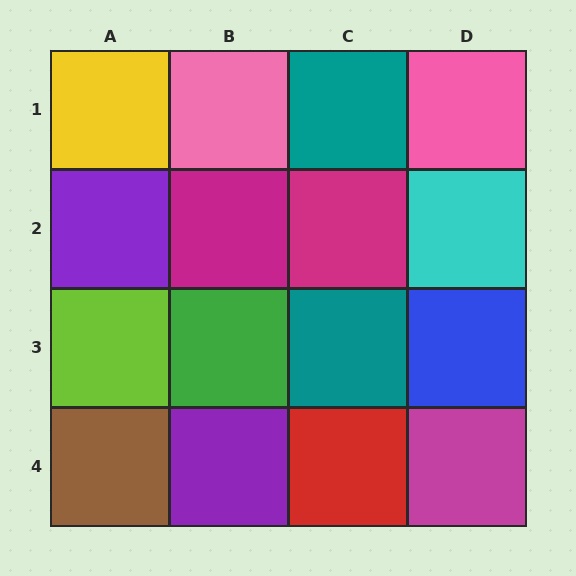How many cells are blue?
1 cell is blue.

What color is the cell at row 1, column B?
Pink.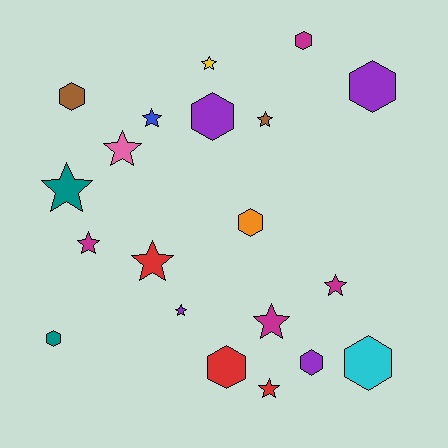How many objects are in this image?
There are 20 objects.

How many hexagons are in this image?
There are 9 hexagons.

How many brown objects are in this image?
There are 2 brown objects.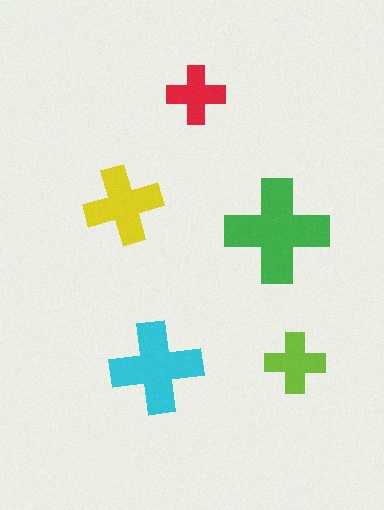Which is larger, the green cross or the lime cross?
The green one.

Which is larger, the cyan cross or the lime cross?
The cyan one.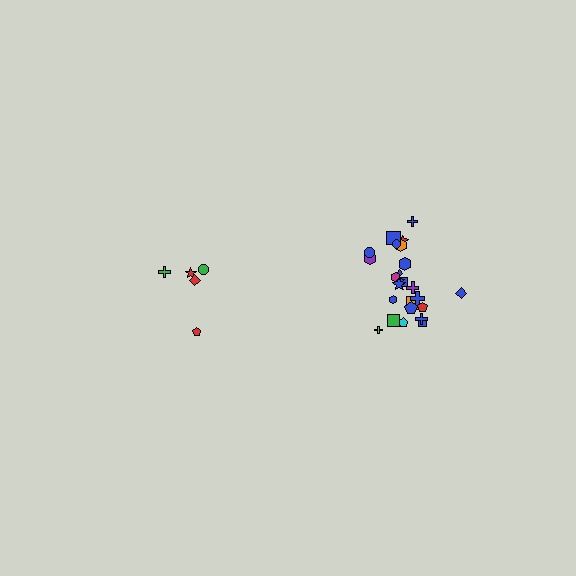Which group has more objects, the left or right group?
The right group.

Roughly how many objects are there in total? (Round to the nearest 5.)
Roughly 30 objects in total.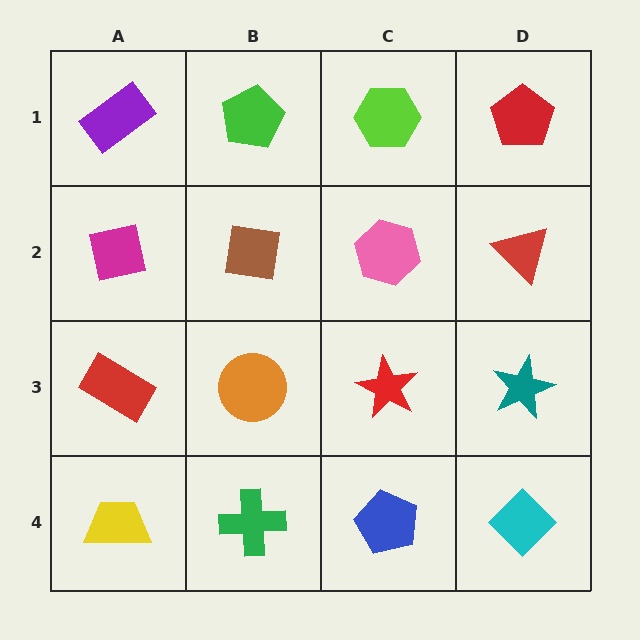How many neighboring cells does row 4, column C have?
3.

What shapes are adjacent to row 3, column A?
A magenta square (row 2, column A), a yellow trapezoid (row 4, column A), an orange circle (row 3, column B).